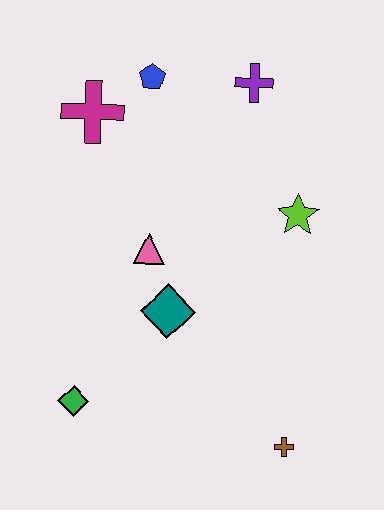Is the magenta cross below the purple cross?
Yes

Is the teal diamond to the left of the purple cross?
Yes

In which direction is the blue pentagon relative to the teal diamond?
The blue pentagon is above the teal diamond.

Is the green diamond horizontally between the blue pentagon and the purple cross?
No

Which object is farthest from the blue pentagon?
The brown cross is farthest from the blue pentagon.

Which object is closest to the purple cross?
The blue pentagon is closest to the purple cross.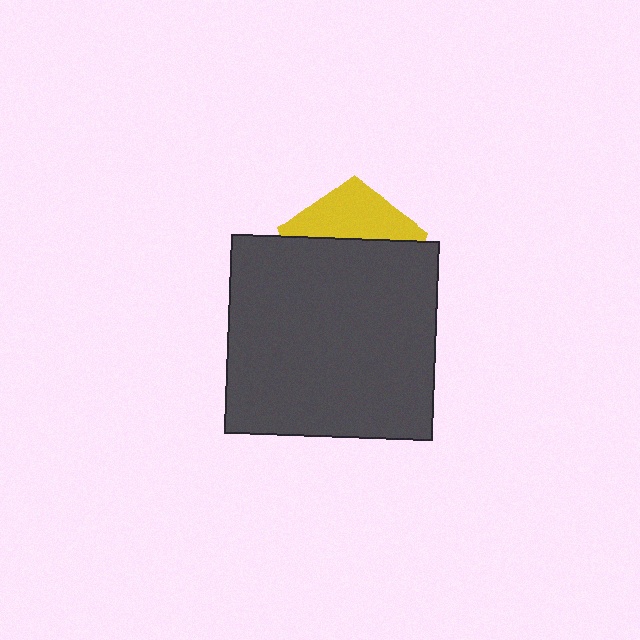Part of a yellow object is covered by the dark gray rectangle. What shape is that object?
It is a pentagon.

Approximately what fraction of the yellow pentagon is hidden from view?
Roughly 65% of the yellow pentagon is hidden behind the dark gray rectangle.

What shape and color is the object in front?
The object in front is a dark gray rectangle.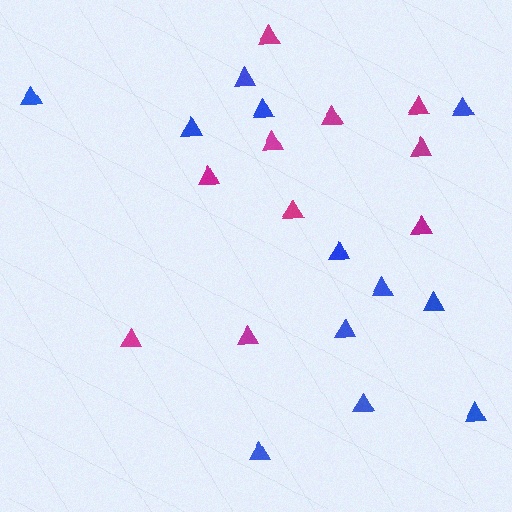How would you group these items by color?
There are 2 groups: one group of magenta triangles (10) and one group of blue triangles (12).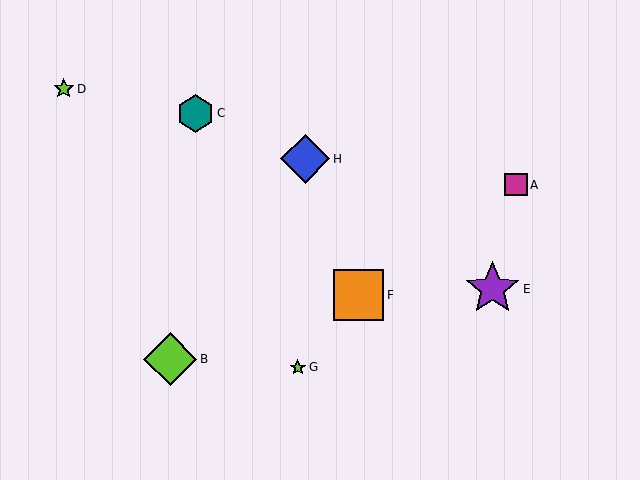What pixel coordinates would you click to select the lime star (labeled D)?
Click at (64, 89) to select the lime star D.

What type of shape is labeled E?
Shape E is a purple star.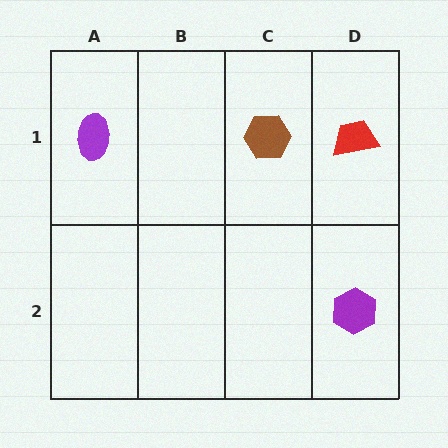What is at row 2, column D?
A purple hexagon.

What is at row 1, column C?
A brown hexagon.